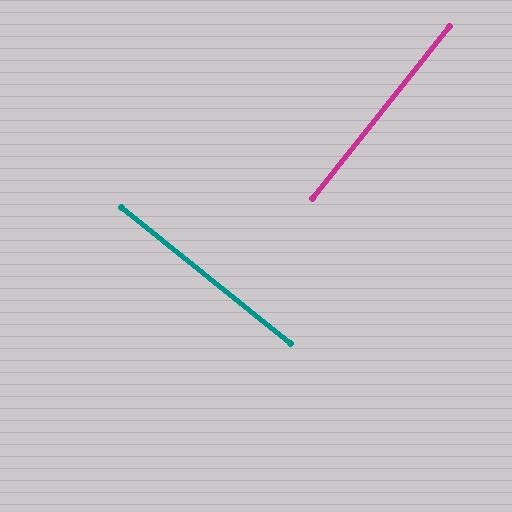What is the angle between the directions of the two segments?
Approximately 90 degrees.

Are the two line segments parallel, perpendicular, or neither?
Perpendicular — they meet at approximately 90°.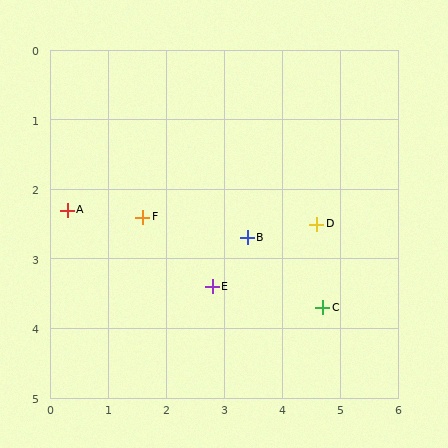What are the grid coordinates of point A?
Point A is at approximately (0.3, 2.3).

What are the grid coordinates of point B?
Point B is at approximately (3.4, 2.7).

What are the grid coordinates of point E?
Point E is at approximately (2.8, 3.4).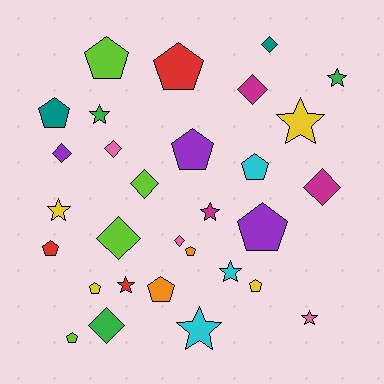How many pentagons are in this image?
There are 12 pentagons.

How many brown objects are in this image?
There are no brown objects.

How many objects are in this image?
There are 30 objects.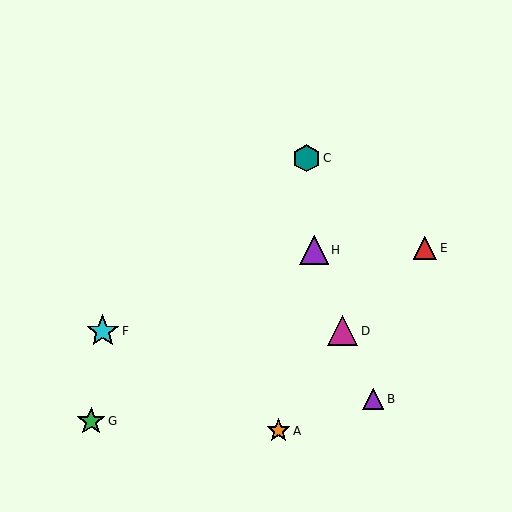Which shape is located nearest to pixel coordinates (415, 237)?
The red triangle (labeled E) at (425, 248) is nearest to that location.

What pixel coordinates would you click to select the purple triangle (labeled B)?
Click at (373, 399) to select the purple triangle B.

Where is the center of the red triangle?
The center of the red triangle is at (425, 248).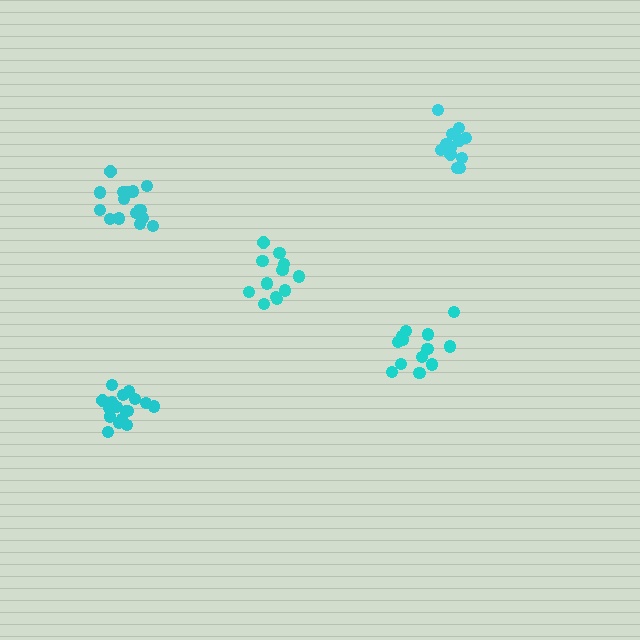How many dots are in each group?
Group 1: 16 dots, Group 2: 12 dots, Group 3: 17 dots, Group 4: 13 dots, Group 5: 14 dots (72 total).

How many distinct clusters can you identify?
There are 5 distinct clusters.